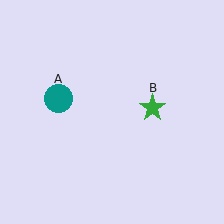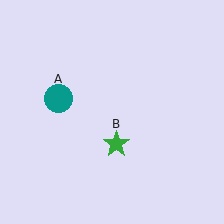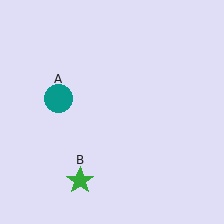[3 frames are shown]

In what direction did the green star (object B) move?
The green star (object B) moved down and to the left.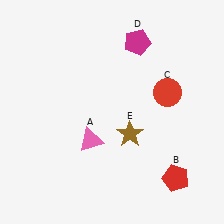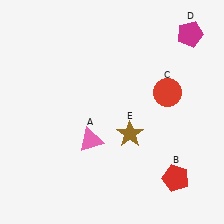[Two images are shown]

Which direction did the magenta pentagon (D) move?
The magenta pentagon (D) moved right.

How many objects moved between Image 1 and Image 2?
1 object moved between the two images.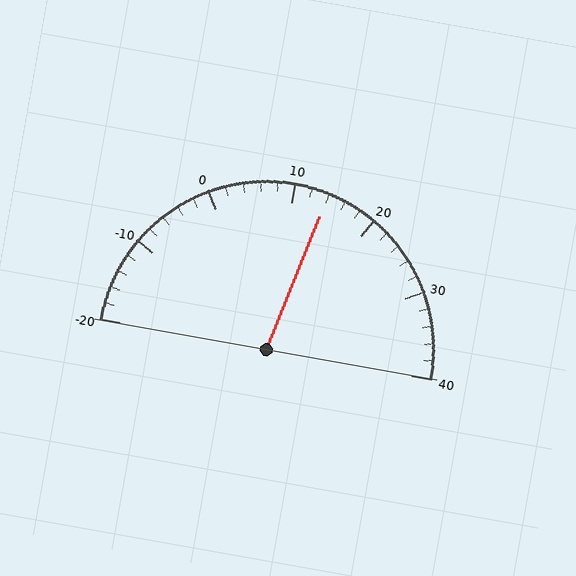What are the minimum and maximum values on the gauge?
The gauge ranges from -20 to 40.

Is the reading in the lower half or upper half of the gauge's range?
The reading is in the upper half of the range (-20 to 40).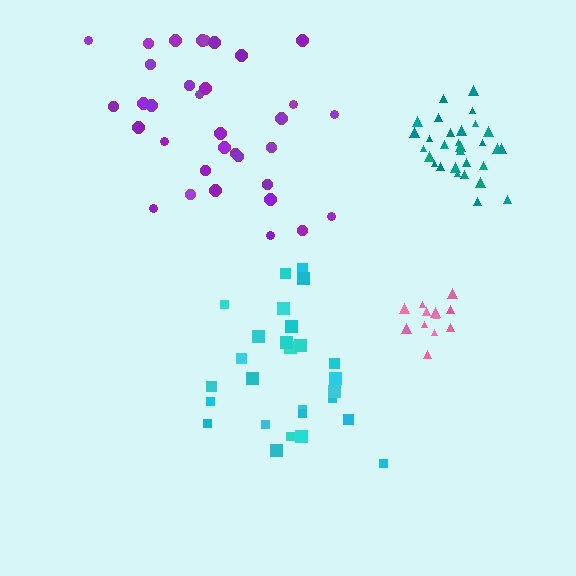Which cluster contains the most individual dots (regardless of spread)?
Purple (34).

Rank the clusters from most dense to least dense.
teal, pink, cyan, purple.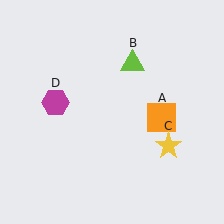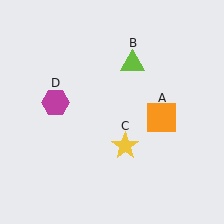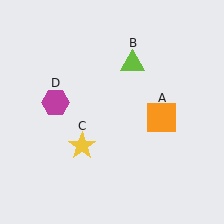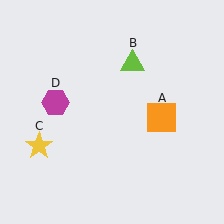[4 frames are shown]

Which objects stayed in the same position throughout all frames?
Orange square (object A) and lime triangle (object B) and magenta hexagon (object D) remained stationary.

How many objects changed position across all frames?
1 object changed position: yellow star (object C).